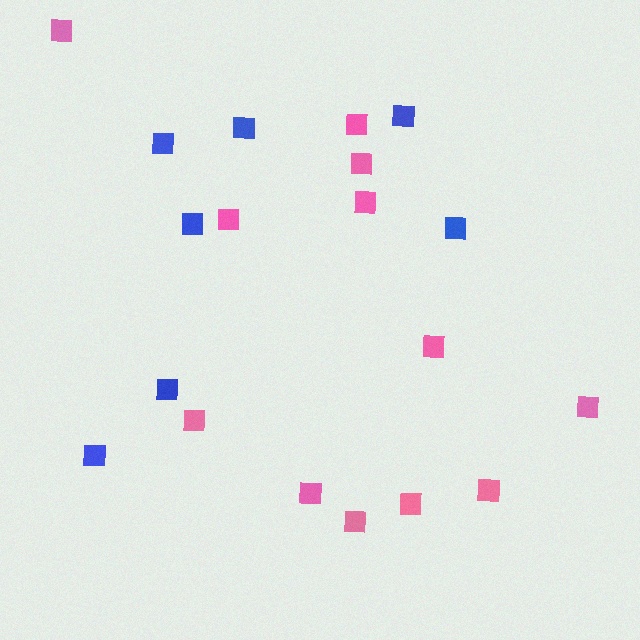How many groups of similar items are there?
There are 2 groups: one group of pink squares (12) and one group of blue squares (7).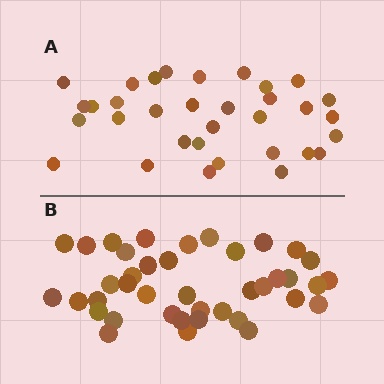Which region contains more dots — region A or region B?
Region B (the bottom region) has more dots.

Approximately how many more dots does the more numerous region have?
Region B has roughly 8 or so more dots than region A.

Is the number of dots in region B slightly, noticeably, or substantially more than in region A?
Region B has only slightly more — the two regions are fairly close. The ratio is roughly 1.2 to 1.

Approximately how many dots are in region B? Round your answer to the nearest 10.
About 40 dots.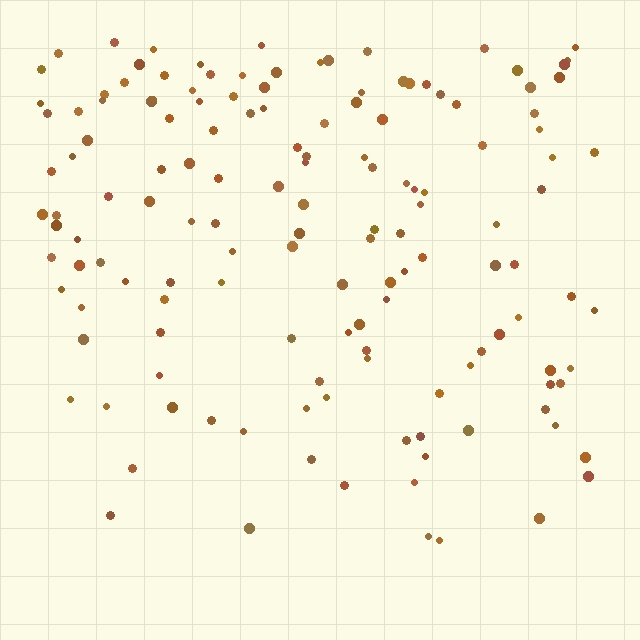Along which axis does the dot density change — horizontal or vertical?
Vertical.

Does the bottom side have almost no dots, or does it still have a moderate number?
Still a moderate number, just noticeably fewer than the top.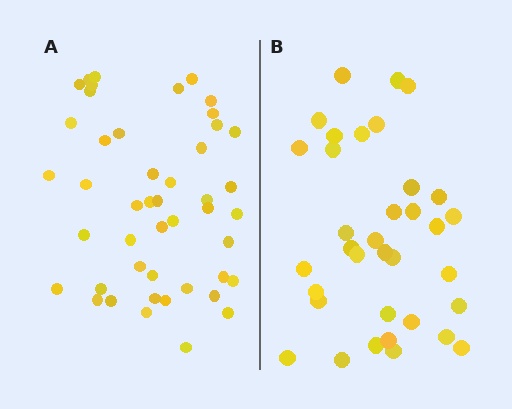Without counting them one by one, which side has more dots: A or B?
Region A (the left region) has more dots.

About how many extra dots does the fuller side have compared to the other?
Region A has roughly 12 or so more dots than region B.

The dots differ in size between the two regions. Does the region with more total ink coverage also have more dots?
No. Region B has more total ink coverage because its dots are larger, but region A actually contains more individual dots. Total area can be misleading — the number of items is what matters here.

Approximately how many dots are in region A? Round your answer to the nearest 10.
About 50 dots. (The exact count is 46, which rounds to 50.)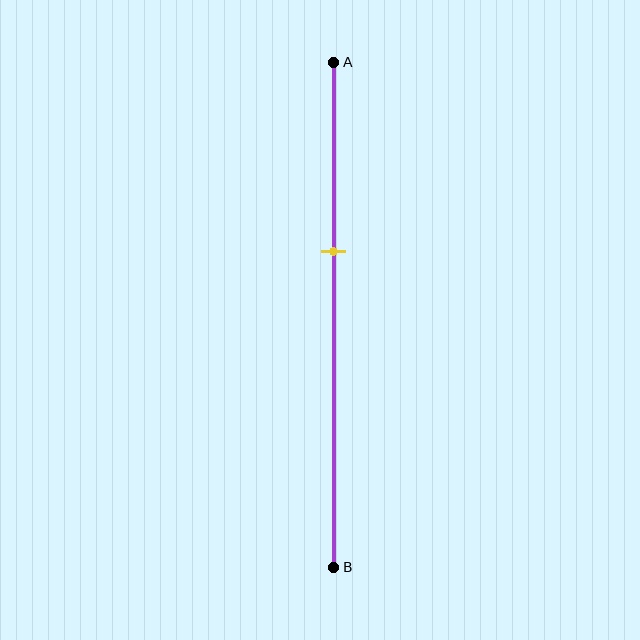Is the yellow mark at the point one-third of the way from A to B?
No, the mark is at about 35% from A, not at the 33% one-third point.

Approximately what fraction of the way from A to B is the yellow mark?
The yellow mark is approximately 35% of the way from A to B.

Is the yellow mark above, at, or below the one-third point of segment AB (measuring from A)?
The yellow mark is below the one-third point of segment AB.